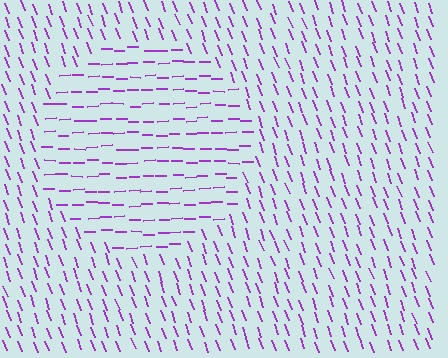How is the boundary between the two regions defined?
The boundary is defined purely by a change in line orientation (approximately 71 degrees difference). All lines are the same color and thickness.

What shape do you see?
I see a circle.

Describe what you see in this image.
The image is filled with small purple line segments. A circle region in the image has lines oriented differently from the surrounding lines, creating a visible texture boundary.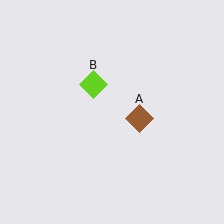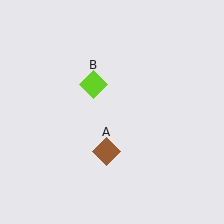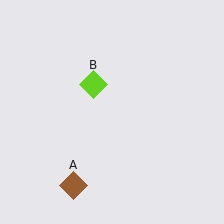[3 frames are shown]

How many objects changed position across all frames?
1 object changed position: brown diamond (object A).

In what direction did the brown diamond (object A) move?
The brown diamond (object A) moved down and to the left.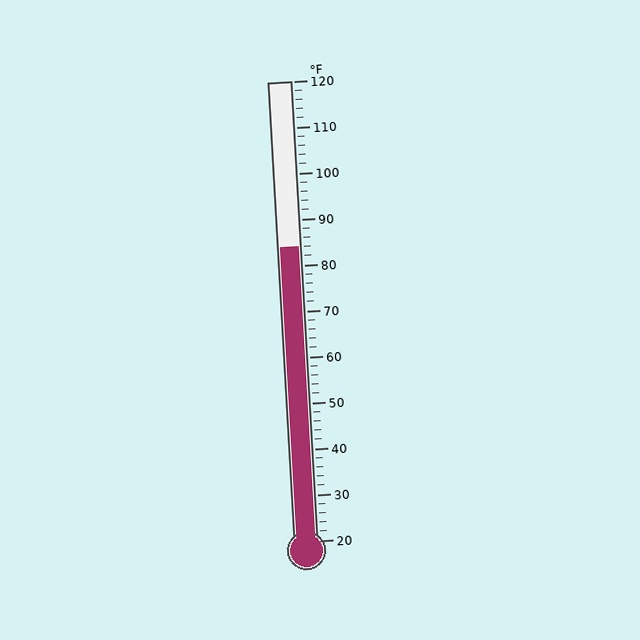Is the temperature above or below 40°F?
The temperature is above 40°F.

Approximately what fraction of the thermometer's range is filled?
The thermometer is filled to approximately 65% of its range.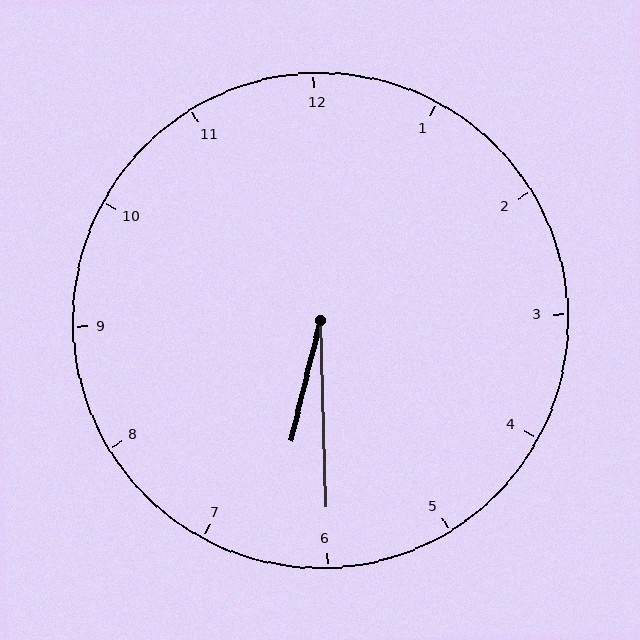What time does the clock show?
6:30.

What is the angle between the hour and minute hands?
Approximately 15 degrees.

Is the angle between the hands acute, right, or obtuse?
It is acute.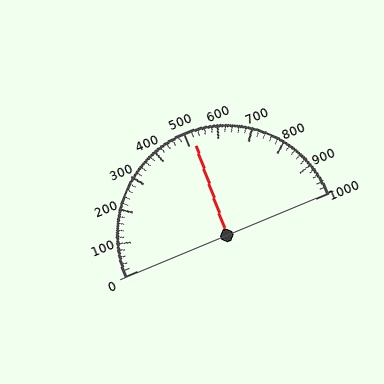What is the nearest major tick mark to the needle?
The nearest major tick mark is 500.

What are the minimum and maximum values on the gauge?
The gauge ranges from 0 to 1000.